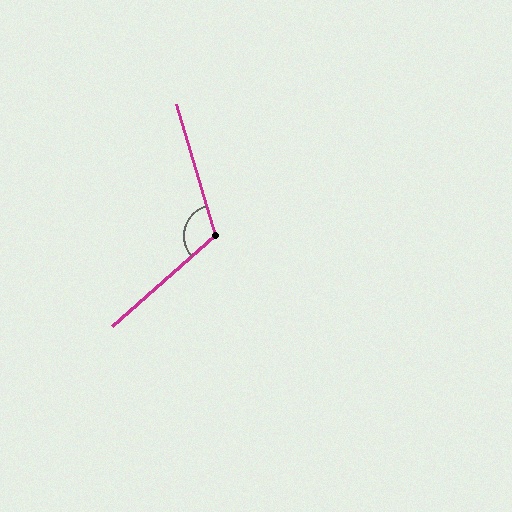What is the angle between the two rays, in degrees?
Approximately 115 degrees.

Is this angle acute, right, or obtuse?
It is obtuse.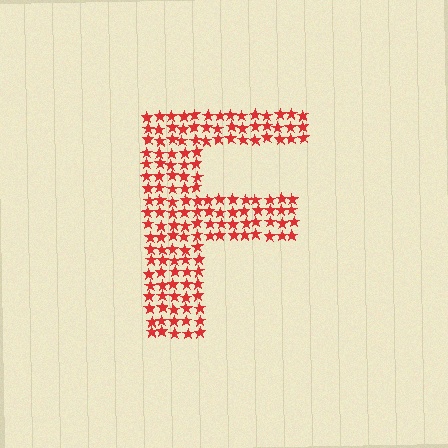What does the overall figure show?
The overall figure shows the letter F.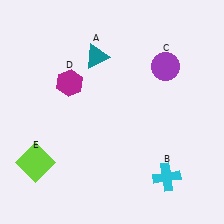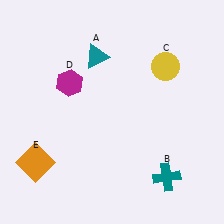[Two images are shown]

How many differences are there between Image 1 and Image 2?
There are 3 differences between the two images.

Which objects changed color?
B changed from cyan to teal. C changed from purple to yellow. E changed from lime to orange.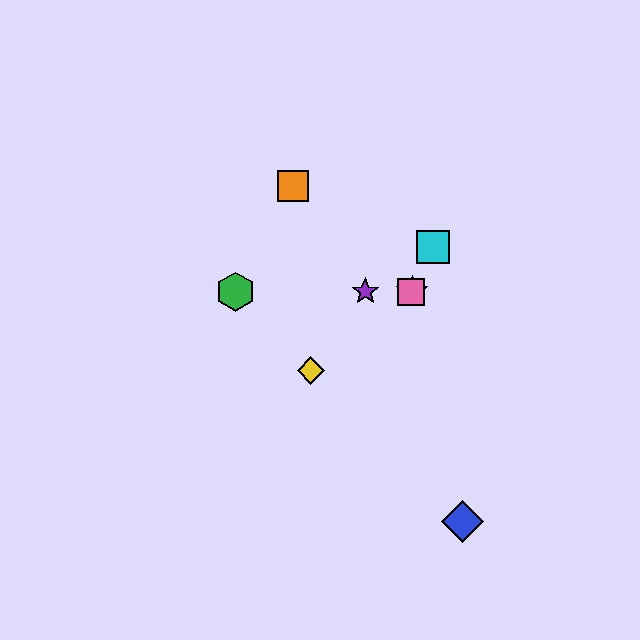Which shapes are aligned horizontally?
The red star, the green hexagon, the purple star, the pink square are aligned horizontally.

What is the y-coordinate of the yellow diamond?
The yellow diamond is at y≈370.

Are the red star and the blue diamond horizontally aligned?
No, the red star is at y≈292 and the blue diamond is at y≈522.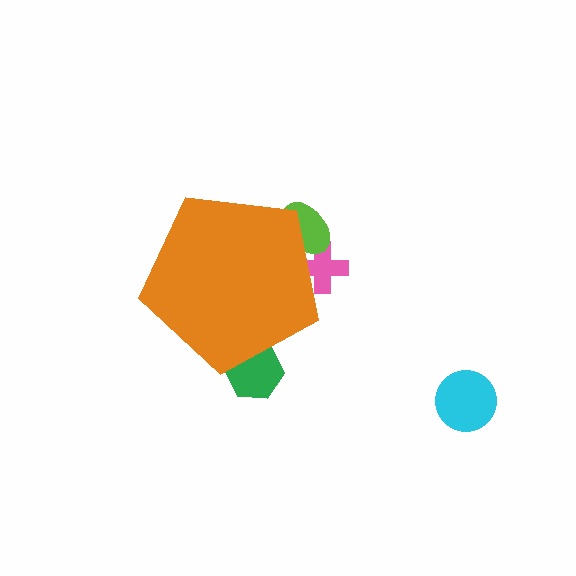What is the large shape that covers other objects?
An orange pentagon.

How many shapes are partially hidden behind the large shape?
3 shapes are partially hidden.